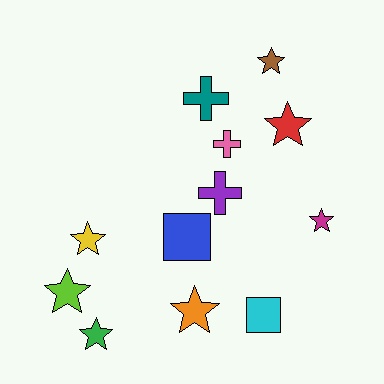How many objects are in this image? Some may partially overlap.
There are 12 objects.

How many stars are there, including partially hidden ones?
There are 7 stars.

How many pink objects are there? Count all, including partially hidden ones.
There is 1 pink object.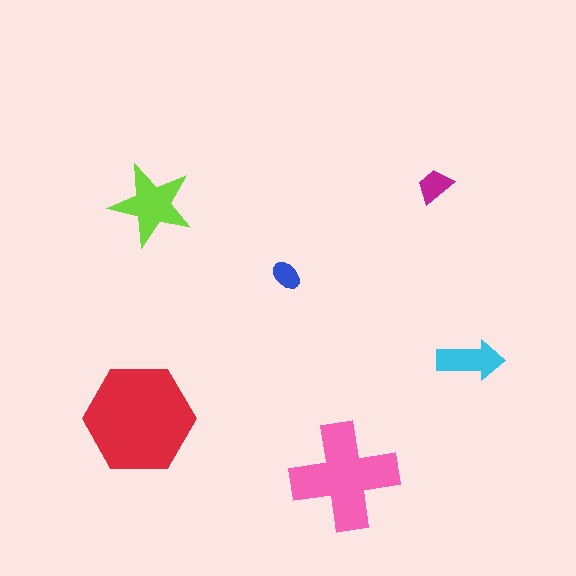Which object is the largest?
The red hexagon.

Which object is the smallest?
The blue ellipse.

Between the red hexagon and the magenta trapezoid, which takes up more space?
The red hexagon.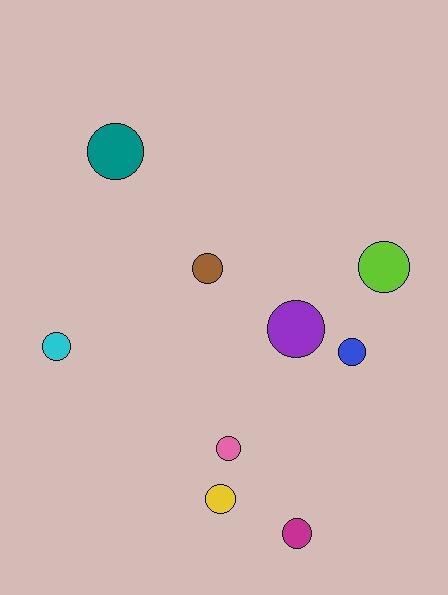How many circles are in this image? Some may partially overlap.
There are 9 circles.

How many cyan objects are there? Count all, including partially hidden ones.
There is 1 cyan object.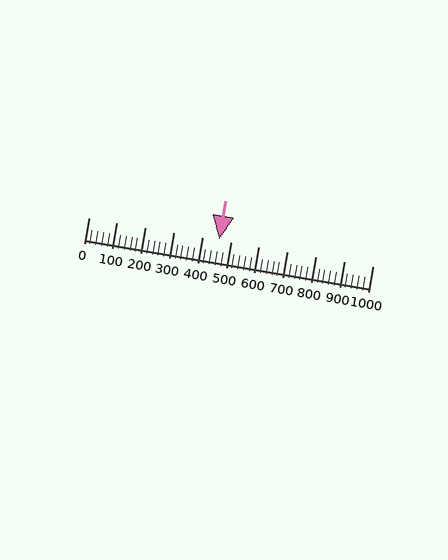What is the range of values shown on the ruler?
The ruler shows values from 0 to 1000.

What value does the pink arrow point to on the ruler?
The pink arrow points to approximately 461.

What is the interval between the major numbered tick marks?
The major tick marks are spaced 100 units apart.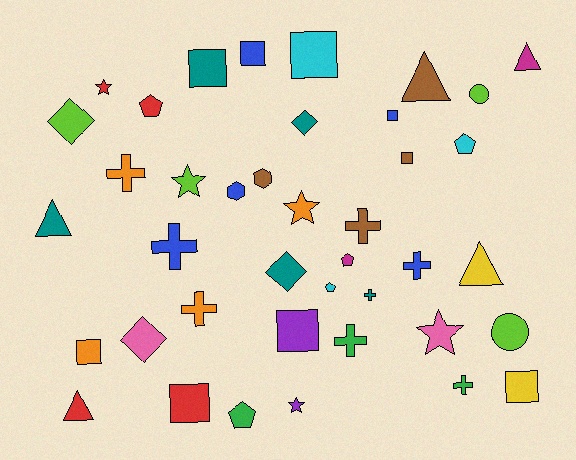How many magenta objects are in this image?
There are 2 magenta objects.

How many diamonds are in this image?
There are 4 diamonds.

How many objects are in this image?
There are 40 objects.